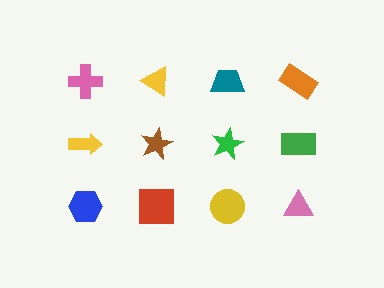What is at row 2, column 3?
A green star.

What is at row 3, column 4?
A pink triangle.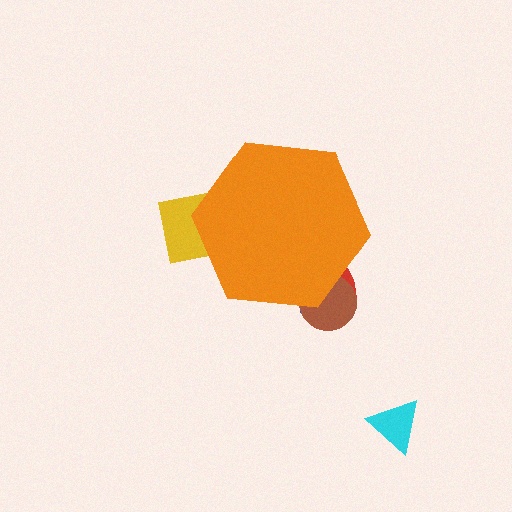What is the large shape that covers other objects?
An orange hexagon.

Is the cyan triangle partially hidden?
No, the cyan triangle is fully visible.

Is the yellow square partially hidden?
Yes, the yellow square is partially hidden behind the orange hexagon.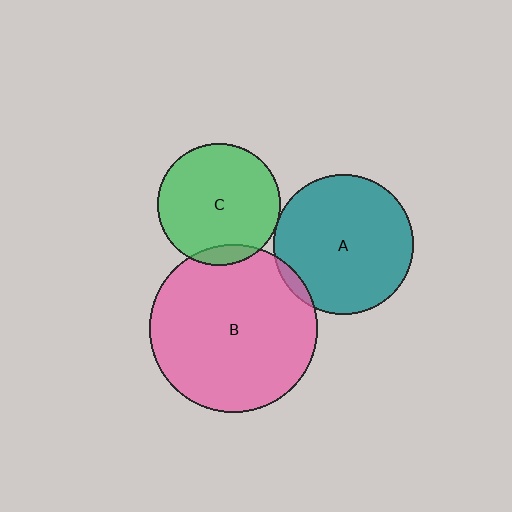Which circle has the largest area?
Circle B (pink).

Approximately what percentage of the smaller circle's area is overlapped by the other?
Approximately 5%.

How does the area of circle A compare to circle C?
Approximately 1.3 times.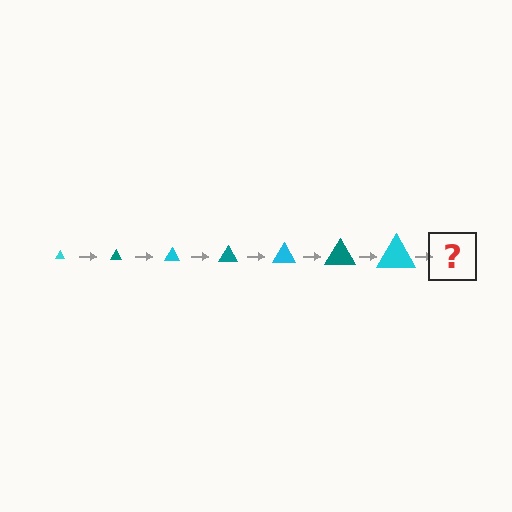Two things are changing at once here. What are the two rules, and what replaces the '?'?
The two rules are that the triangle grows larger each step and the color cycles through cyan and teal. The '?' should be a teal triangle, larger than the previous one.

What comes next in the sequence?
The next element should be a teal triangle, larger than the previous one.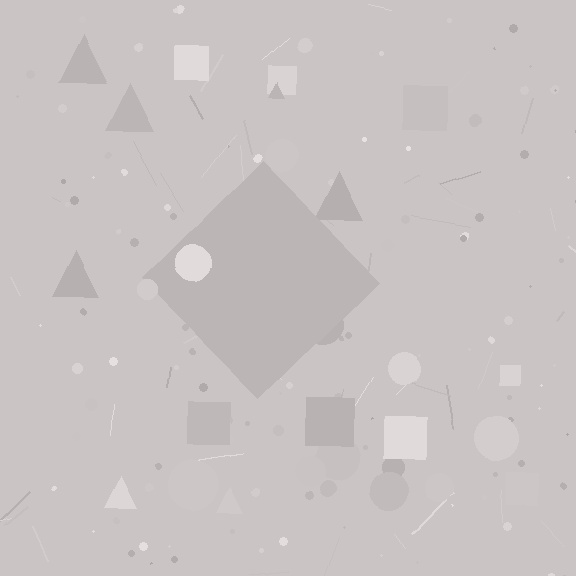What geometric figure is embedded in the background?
A diamond is embedded in the background.